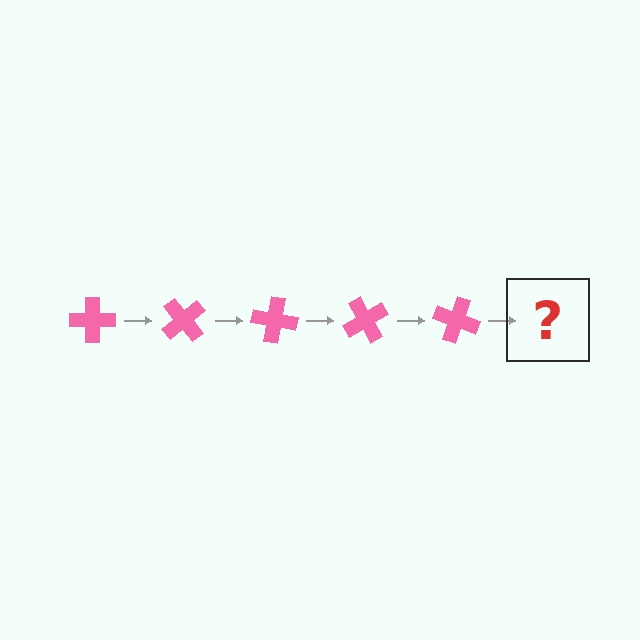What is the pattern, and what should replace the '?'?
The pattern is that the cross rotates 50 degrees each step. The '?' should be a pink cross rotated 250 degrees.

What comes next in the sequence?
The next element should be a pink cross rotated 250 degrees.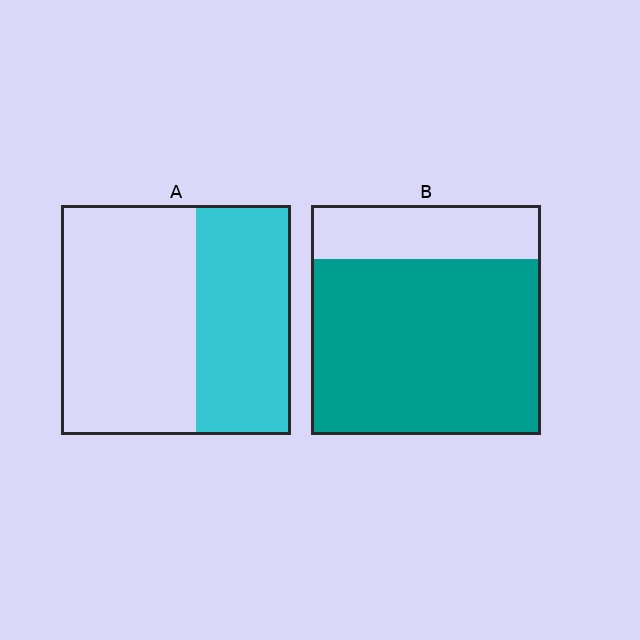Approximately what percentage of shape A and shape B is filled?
A is approximately 40% and B is approximately 75%.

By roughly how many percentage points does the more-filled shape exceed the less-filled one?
By roughly 35 percentage points (B over A).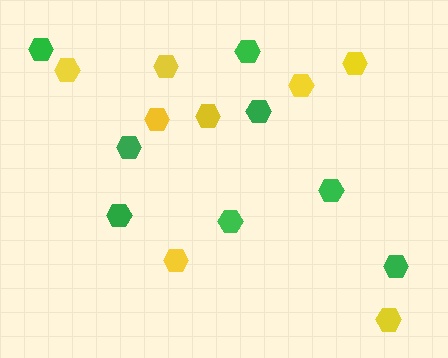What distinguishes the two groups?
There are 2 groups: one group of green hexagons (8) and one group of yellow hexagons (8).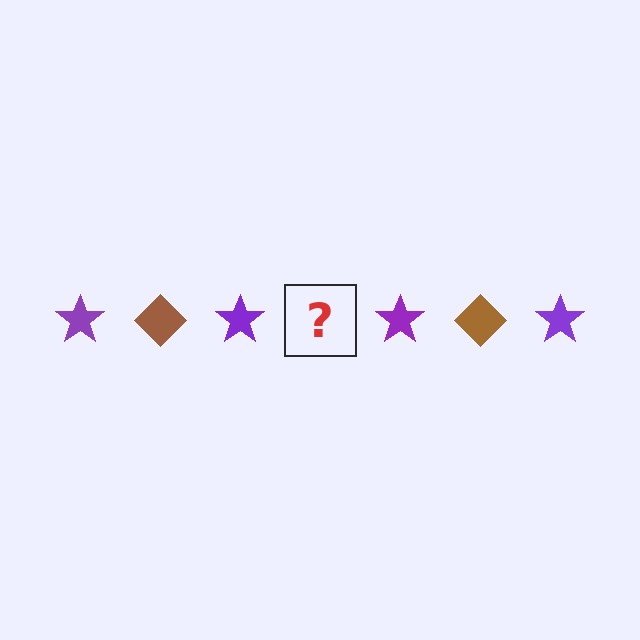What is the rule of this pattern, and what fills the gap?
The rule is that the pattern alternates between purple star and brown diamond. The gap should be filled with a brown diamond.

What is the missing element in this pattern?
The missing element is a brown diamond.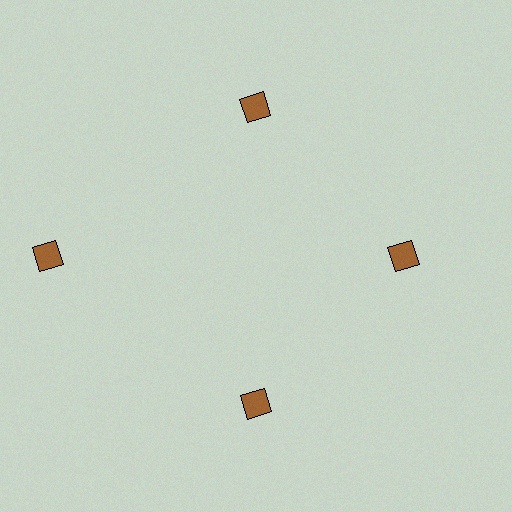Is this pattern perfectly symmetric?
No. The 4 brown diamonds are arranged in a ring, but one element near the 9 o'clock position is pushed outward from the center, breaking the 4-fold rotational symmetry.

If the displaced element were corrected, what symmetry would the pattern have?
It would have 4-fold rotational symmetry — the pattern would map onto itself every 90 degrees.